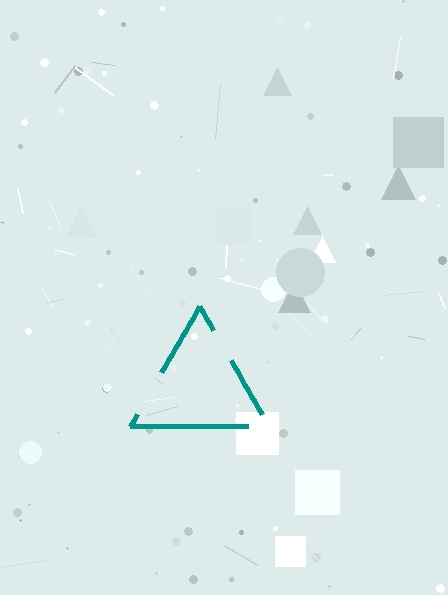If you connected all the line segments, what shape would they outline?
They would outline a triangle.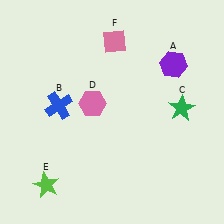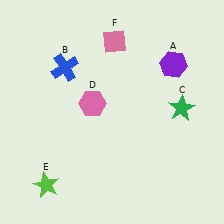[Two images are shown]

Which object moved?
The blue cross (B) moved up.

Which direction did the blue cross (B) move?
The blue cross (B) moved up.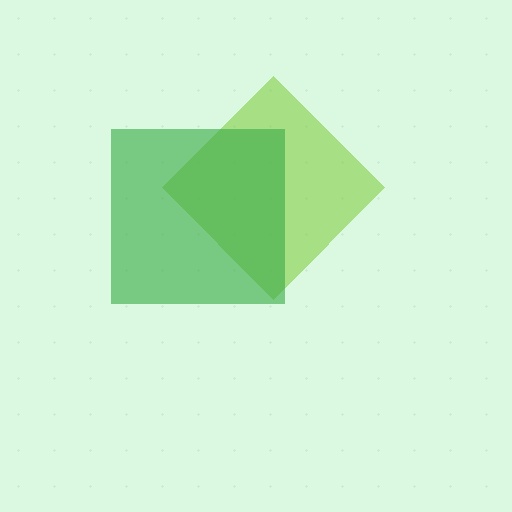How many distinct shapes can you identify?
There are 2 distinct shapes: a lime diamond, a green square.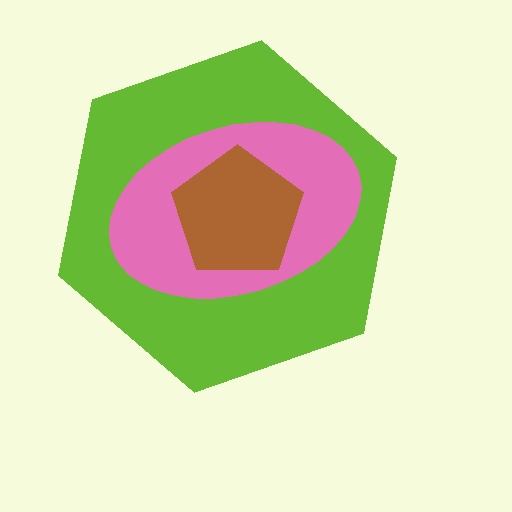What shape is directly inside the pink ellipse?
The brown pentagon.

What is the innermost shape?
The brown pentagon.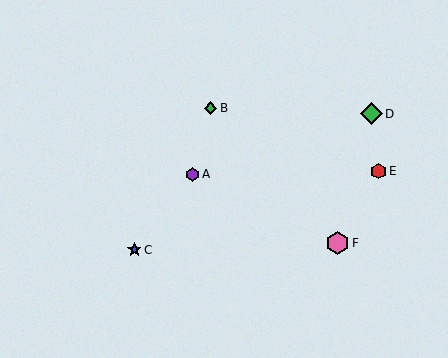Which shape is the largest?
The pink hexagon (labeled F) is the largest.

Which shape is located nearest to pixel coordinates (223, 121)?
The green diamond (labeled B) at (210, 108) is nearest to that location.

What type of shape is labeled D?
Shape D is a green diamond.